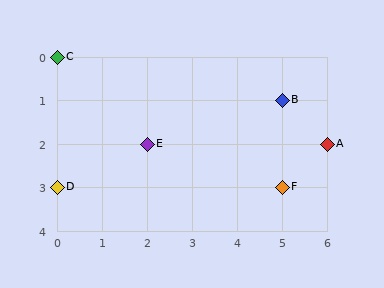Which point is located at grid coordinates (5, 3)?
Point F is at (5, 3).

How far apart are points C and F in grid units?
Points C and F are 5 columns and 3 rows apart (about 5.8 grid units diagonally).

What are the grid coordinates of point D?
Point D is at grid coordinates (0, 3).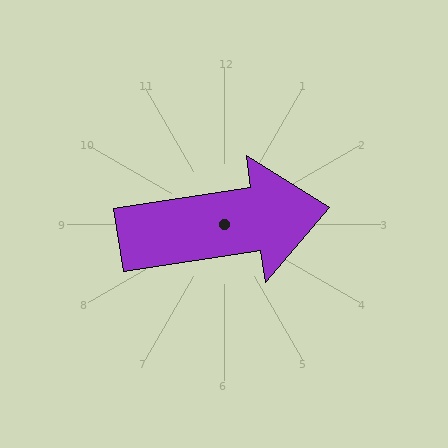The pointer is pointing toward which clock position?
Roughly 3 o'clock.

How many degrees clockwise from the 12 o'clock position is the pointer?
Approximately 81 degrees.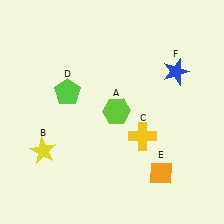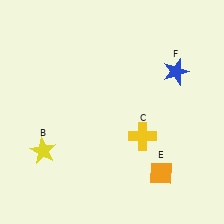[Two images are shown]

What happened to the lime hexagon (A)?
The lime hexagon (A) was removed in Image 2. It was in the top-right area of Image 1.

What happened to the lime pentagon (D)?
The lime pentagon (D) was removed in Image 2. It was in the top-left area of Image 1.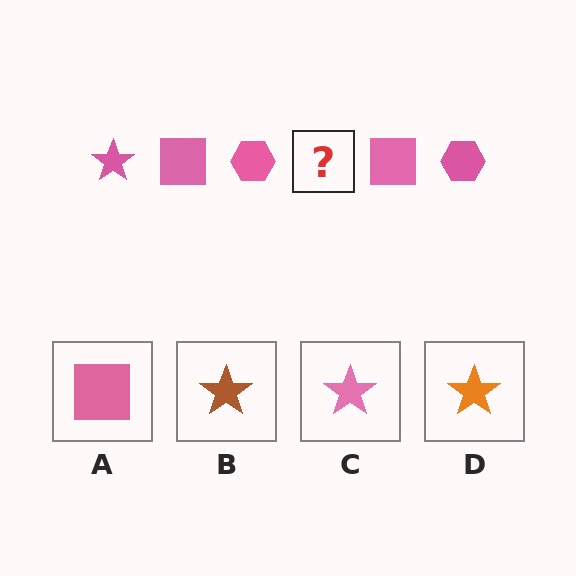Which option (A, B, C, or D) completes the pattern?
C.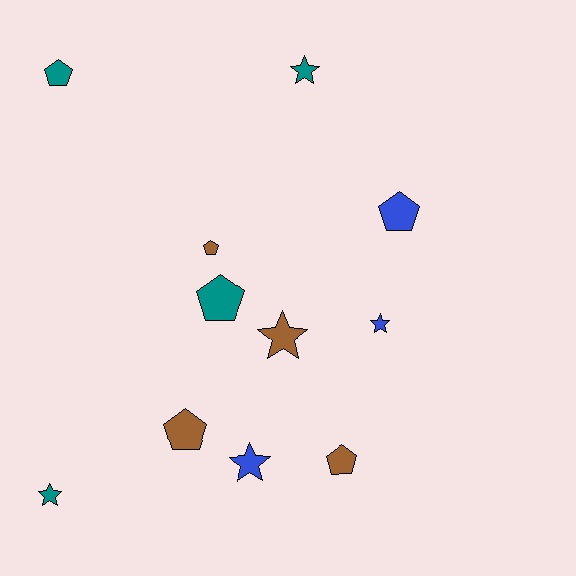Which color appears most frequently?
Brown, with 4 objects.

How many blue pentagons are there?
There is 1 blue pentagon.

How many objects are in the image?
There are 11 objects.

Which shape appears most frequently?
Pentagon, with 6 objects.